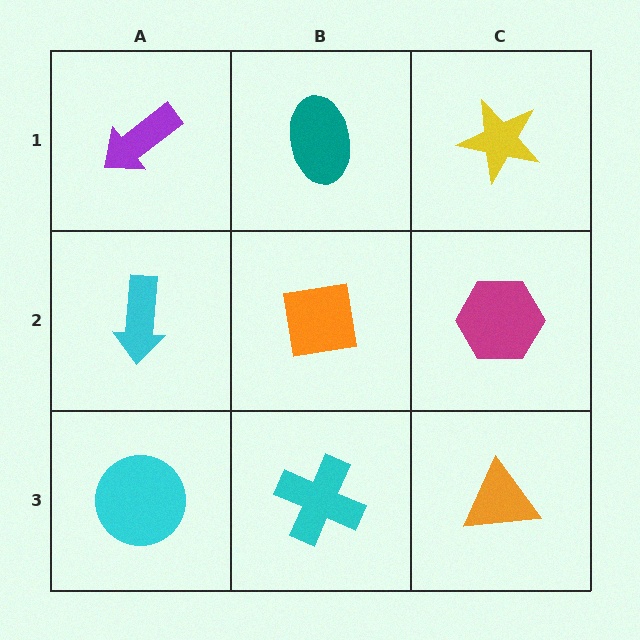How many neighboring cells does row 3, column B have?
3.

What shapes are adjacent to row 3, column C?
A magenta hexagon (row 2, column C), a cyan cross (row 3, column B).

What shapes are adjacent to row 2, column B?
A teal ellipse (row 1, column B), a cyan cross (row 3, column B), a cyan arrow (row 2, column A), a magenta hexagon (row 2, column C).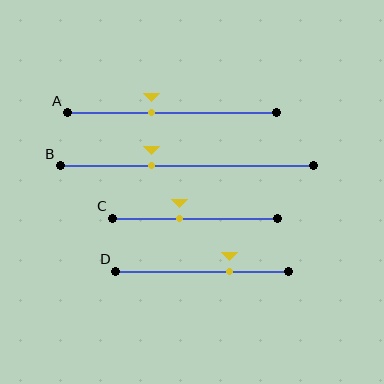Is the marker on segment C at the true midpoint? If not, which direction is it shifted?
No, the marker on segment C is shifted to the left by about 10% of the segment length.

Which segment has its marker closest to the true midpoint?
Segment A has its marker closest to the true midpoint.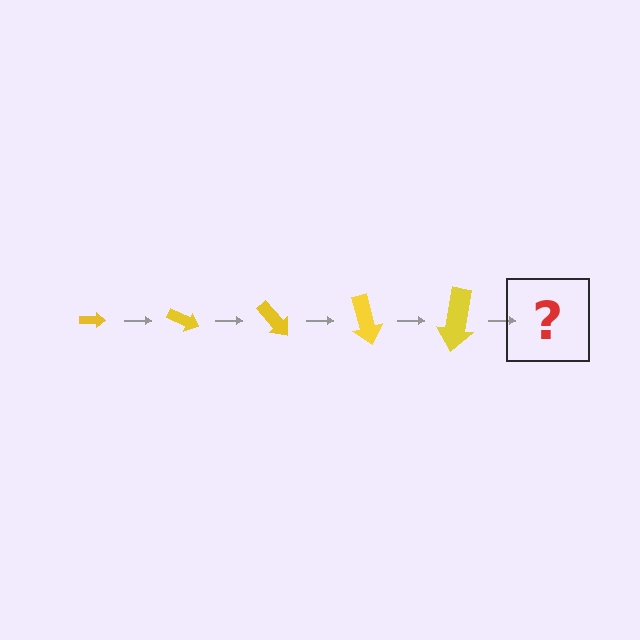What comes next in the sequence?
The next element should be an arrow, larger than the previous one and rotated 125 degrees from the start.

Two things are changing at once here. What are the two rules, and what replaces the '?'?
The two rules are that the arrow grows larger each step and it rotates 25 degrees each step. The '?' should be an arrow, larger than the previous one and rotated 125 degrees from the start.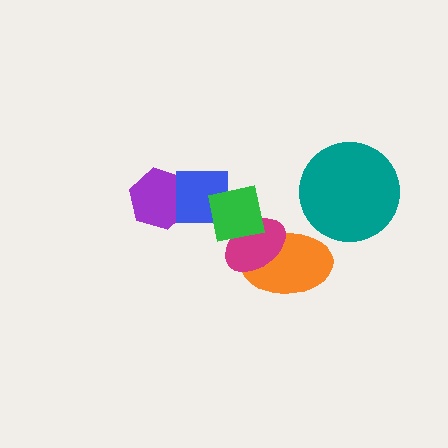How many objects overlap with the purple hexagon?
1 object overlaps with the purple hexagon.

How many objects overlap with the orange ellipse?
2 objects overlap with the orange ellipse.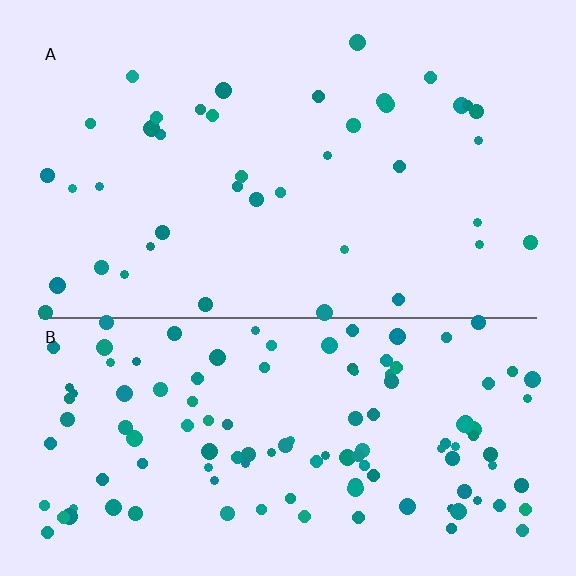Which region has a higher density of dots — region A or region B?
B (the bottom).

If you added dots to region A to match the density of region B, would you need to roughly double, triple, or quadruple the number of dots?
Approximately triple.